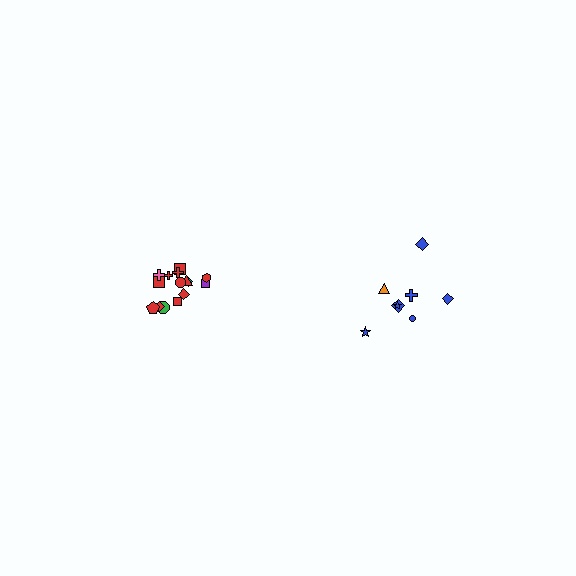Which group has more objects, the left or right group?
The left group.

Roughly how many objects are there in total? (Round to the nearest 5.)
Roughly 25 objects in total.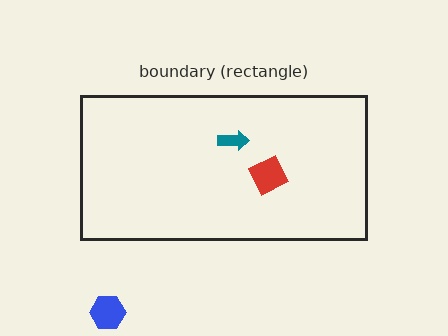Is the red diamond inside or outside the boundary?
Inside.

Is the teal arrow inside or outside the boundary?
Inside.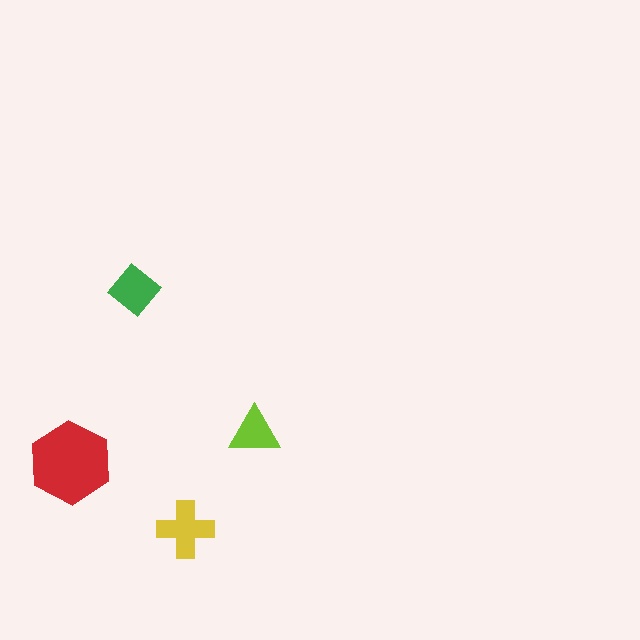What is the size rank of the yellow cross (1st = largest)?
2nd.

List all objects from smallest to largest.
The lime triangle, the green diamond, the yellow cross, the red hexagon.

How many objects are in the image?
There are 4 objects in the image.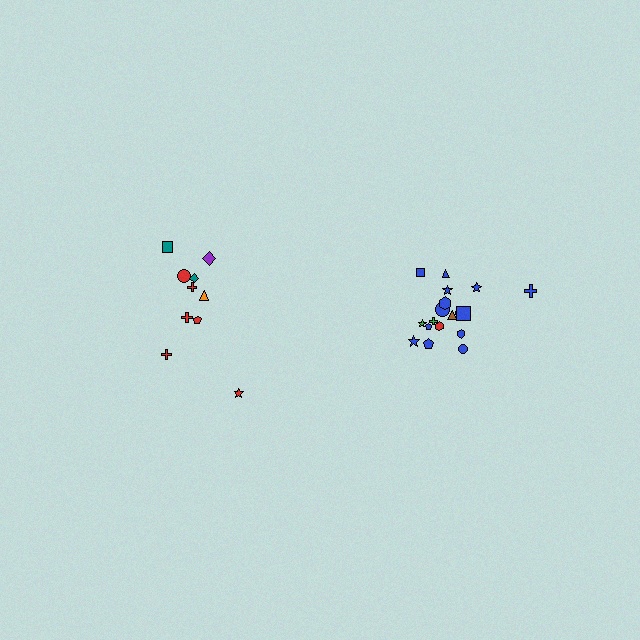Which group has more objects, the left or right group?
The right group.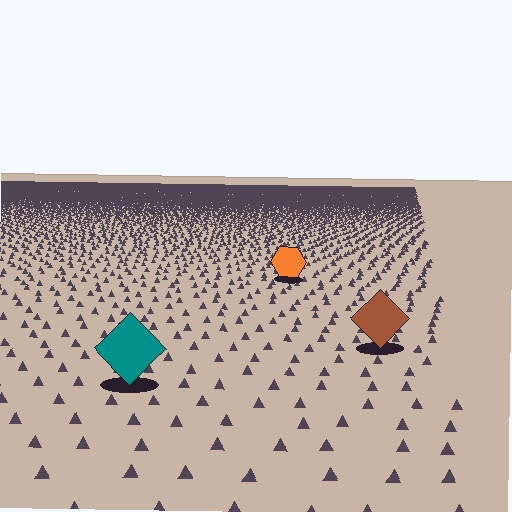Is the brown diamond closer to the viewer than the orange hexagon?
Yes. The brown diamond is closer — you can tell from the texture gradient: the ground texture is coarser near it.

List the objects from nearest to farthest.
From nearest to farthest: the teal diamond, the brown diamond, the orange hexagon.